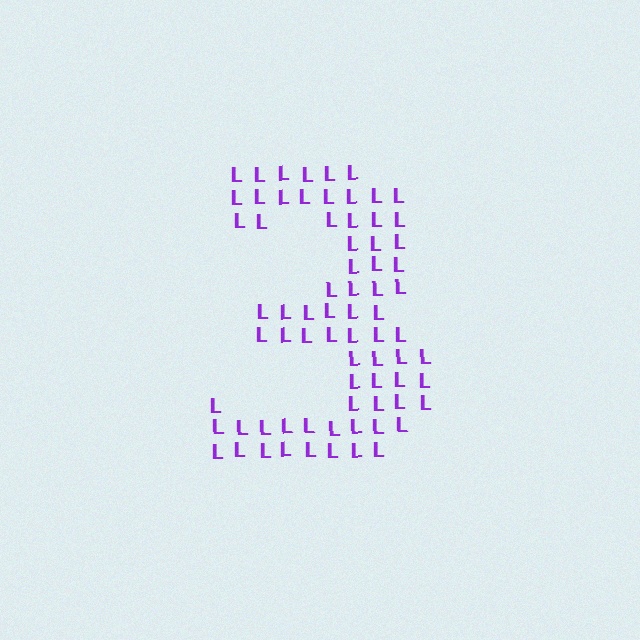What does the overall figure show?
The overall figure shows the digit 3.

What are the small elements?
The small elements are letter L's.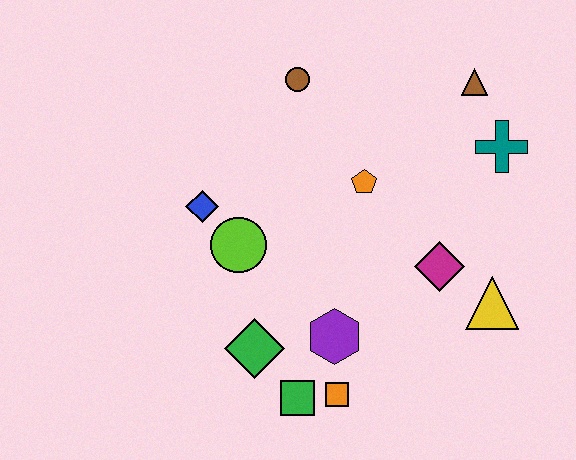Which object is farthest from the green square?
The brown triangle is farthest from the green square.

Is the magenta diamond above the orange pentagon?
No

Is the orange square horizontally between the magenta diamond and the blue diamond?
Yes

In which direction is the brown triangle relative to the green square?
The brown triangle is above the green square.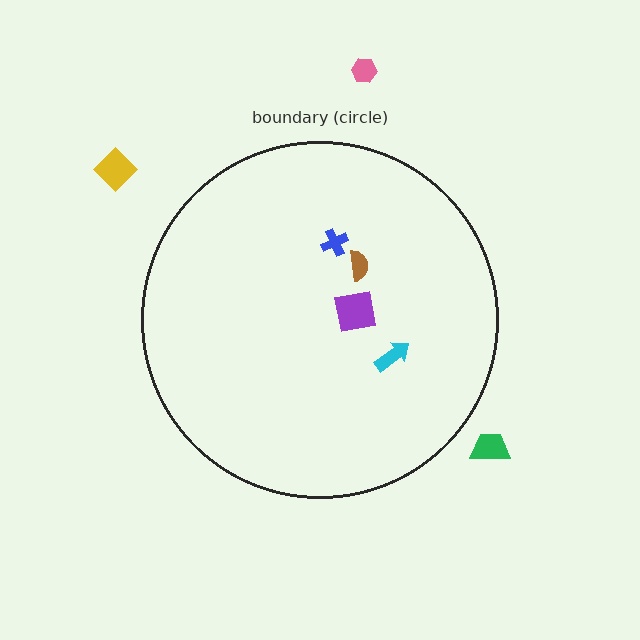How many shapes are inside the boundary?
4 inside, 3 outside.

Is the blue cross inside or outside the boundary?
Inside.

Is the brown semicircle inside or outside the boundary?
Inside.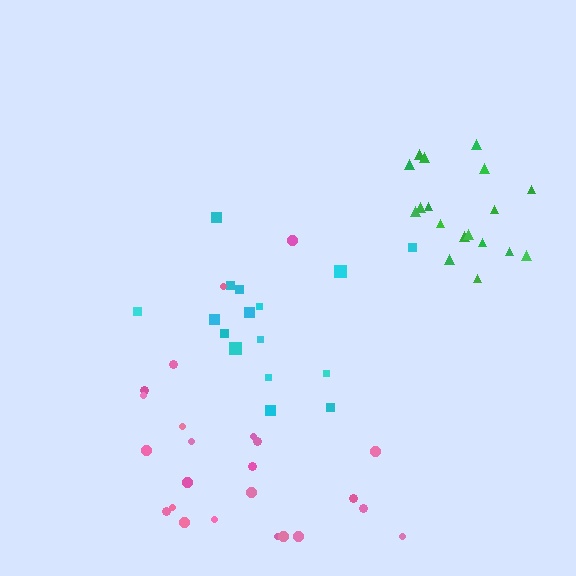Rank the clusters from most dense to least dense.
green, pink, cyan.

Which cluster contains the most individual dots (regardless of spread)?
Pink (24).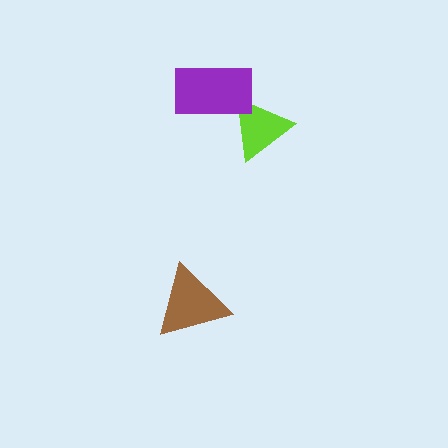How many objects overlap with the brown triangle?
0 objects overlap with the brown triangle.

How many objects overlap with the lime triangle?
1 object overlaps with the lime triangle.